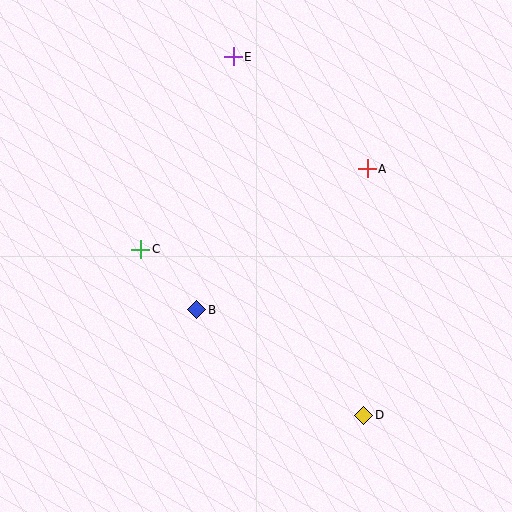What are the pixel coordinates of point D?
Point D is at (364, 415).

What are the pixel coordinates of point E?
Point E is at (233, 57).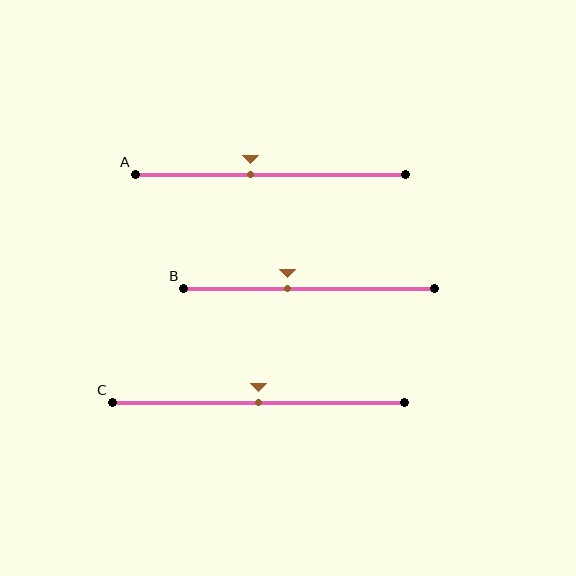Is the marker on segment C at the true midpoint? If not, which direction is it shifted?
Yes, the marker on segment C is at the true midpoint.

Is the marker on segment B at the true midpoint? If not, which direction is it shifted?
No, the marker on segment B is shifted to the left by about 9% of the segment length.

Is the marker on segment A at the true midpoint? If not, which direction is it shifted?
No, the marker on segment A is shifted to the left by about 7% of the segment length.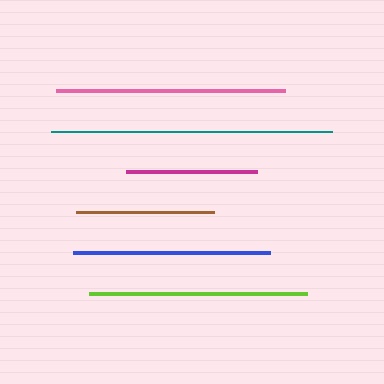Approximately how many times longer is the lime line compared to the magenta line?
The lime line is approximately 1.7 times the length of the magenta line.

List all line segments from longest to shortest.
From longest to shortest: teal, pink, lime, blue, brown, magenta.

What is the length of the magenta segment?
The magenta segment is approximately 131 pixels long.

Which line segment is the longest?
The teal line is the longest at approximately 281 pixels.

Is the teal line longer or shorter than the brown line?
The teal line is longer than the brown line.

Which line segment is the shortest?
The magenta line is the shortest at approximately 131 pixels.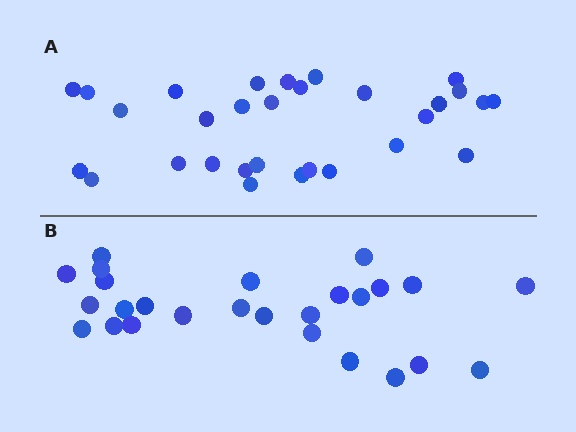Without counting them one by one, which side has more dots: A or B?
Region A (the top region) has more dots.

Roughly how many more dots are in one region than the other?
Region A has about 4 more dots than region B.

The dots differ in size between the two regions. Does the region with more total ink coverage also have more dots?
No. Region B has more total ink coverage because its dots are larger, but region A actually contains more individual dots. Total area can be misleading — the number of items is what matters here.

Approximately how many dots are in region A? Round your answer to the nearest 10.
About 30 dots.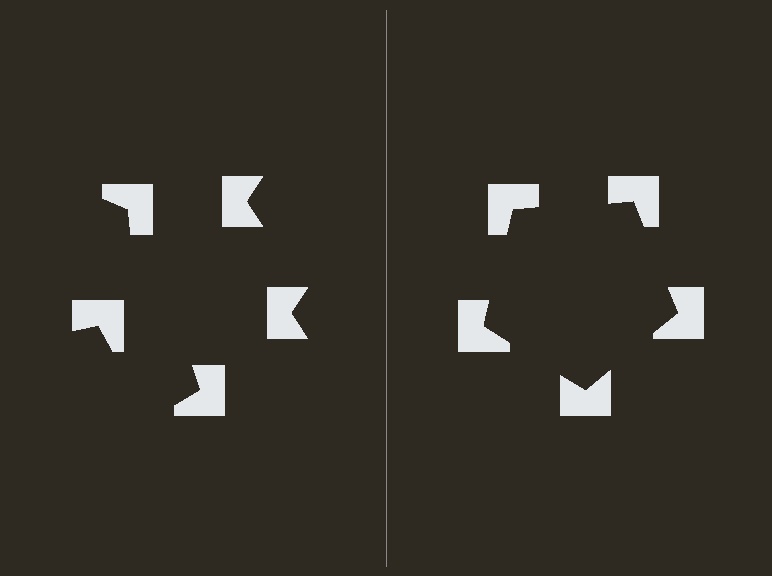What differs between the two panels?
The notched squares are positioned identically on both sides; only the wedge orientations differ. On the right they align to a pentagon; on the left they are misaligned.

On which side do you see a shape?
An illusory pentagon appears on the right side. On the left side the wedge cuts are rotated, so no coherent shape forms.